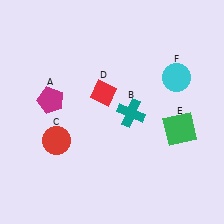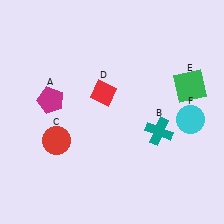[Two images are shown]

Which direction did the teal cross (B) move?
The teal cross (B) moved right.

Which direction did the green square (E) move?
The green square (E) moved up.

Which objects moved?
The objects that moved are: the teal cross (B), the green square (E), the cyan circle (F).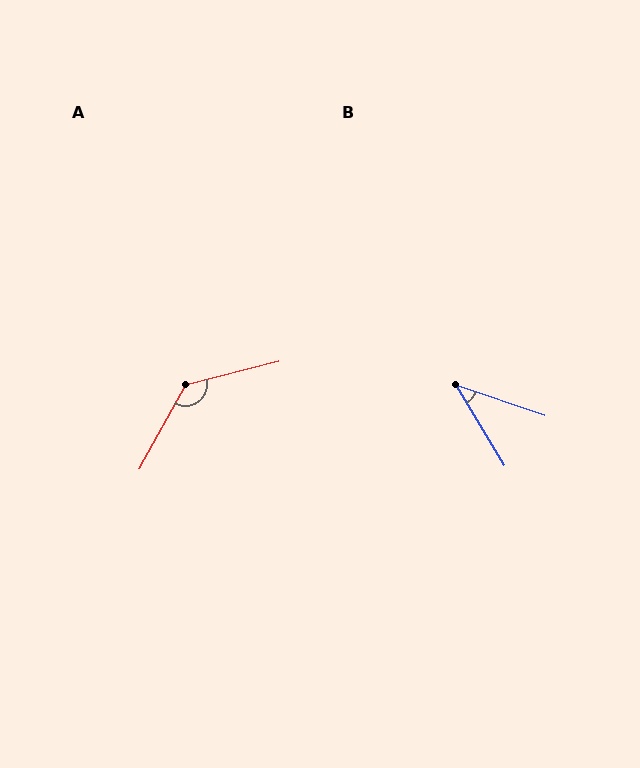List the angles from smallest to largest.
B (40°), A (133°).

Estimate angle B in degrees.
Approximately 40 degrees.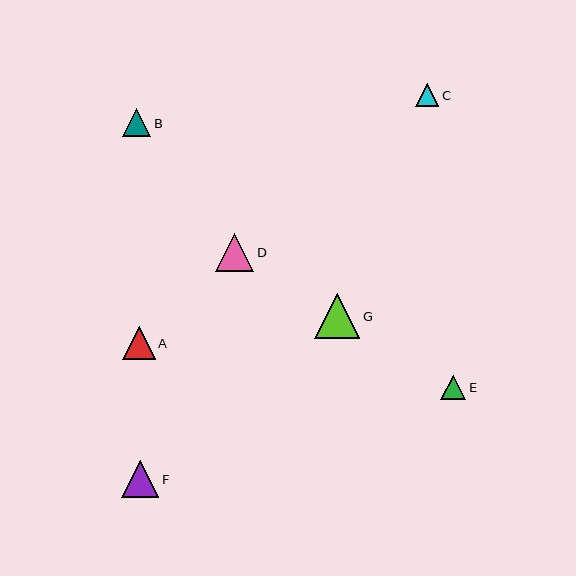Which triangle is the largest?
Triangle G is the largest with a size of approximately 45 pixels.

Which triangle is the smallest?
Triangle C is the smallest with a size of approximately 23 pixels.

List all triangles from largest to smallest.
From largest to smallest: G, D, F, A, B, E, C.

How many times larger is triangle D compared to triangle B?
Triangle D is approximately 1.4 times the size of triangle B.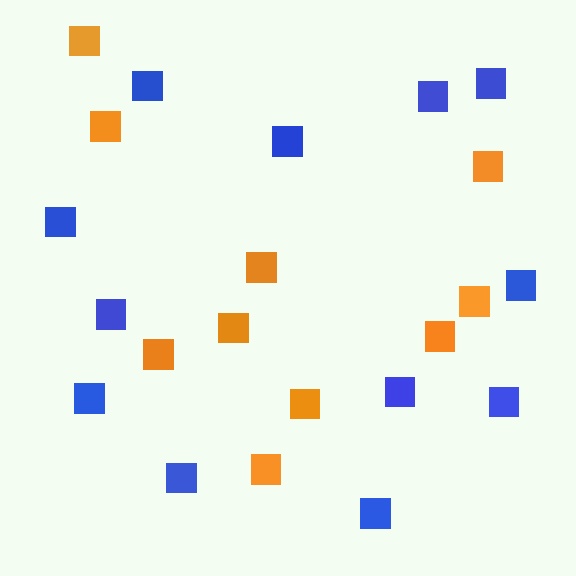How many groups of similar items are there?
There are 2 groups: one group of orange squares (10) and one group of blue squares (12).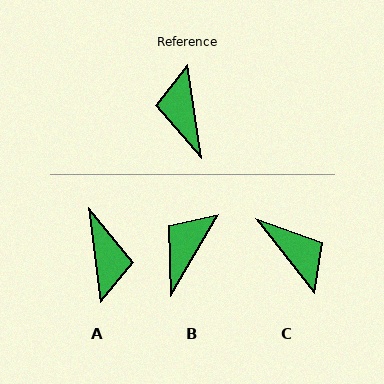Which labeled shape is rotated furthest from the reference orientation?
A, about 179 degrees away.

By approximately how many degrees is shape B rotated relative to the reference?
Approximately 39 degrees clockwise.